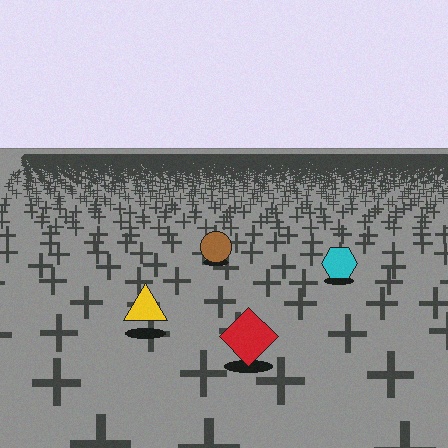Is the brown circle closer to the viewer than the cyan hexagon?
No. The cyan hexagon is closer — you can tell from the texture gradient: the ground texture is coarser near it.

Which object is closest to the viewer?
The red diamond is closest. The texture marks near it are larger and more spread out.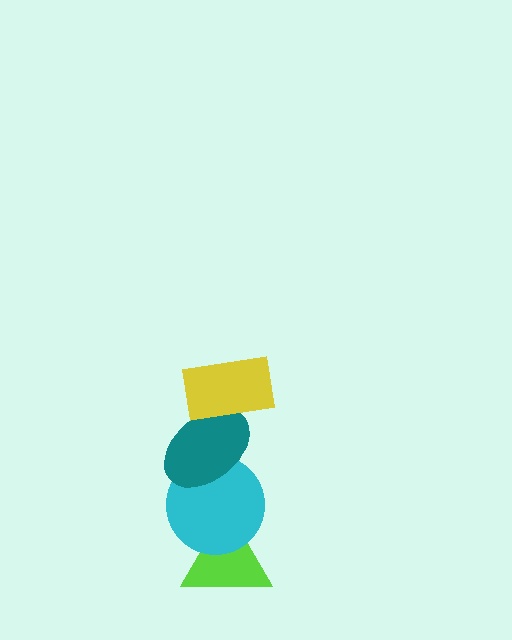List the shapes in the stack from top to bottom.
From top to bottom: the yellow rectangle, the teal ellipse, the cyan circle, the lime triangle.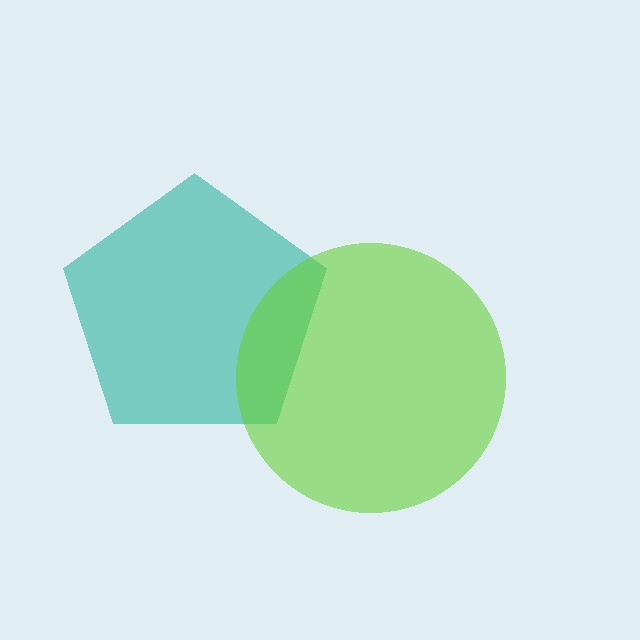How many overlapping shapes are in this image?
There are 2 overlapping shapes in the image.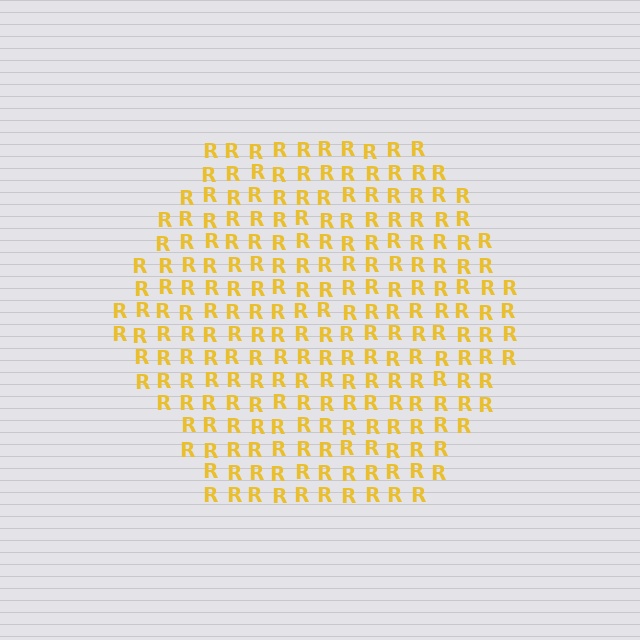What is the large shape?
The large shape is a hexagon.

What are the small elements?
The small elements are letter R's.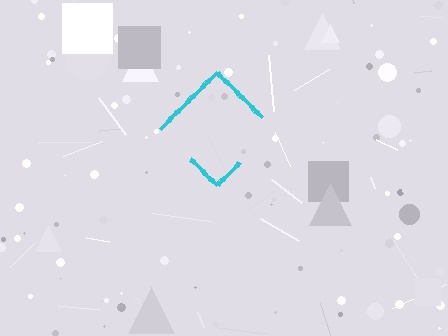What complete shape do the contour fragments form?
The contour fragments form a diamond.